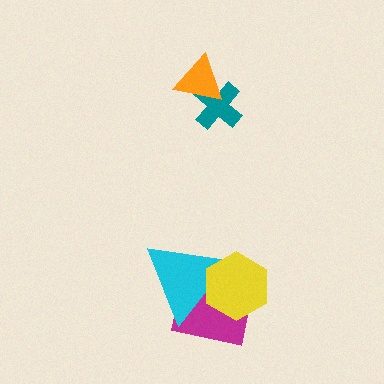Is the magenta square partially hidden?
Yes, it is partially covered by another shape.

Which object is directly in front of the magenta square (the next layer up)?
The cyan triangle is directly in front of the magenta square.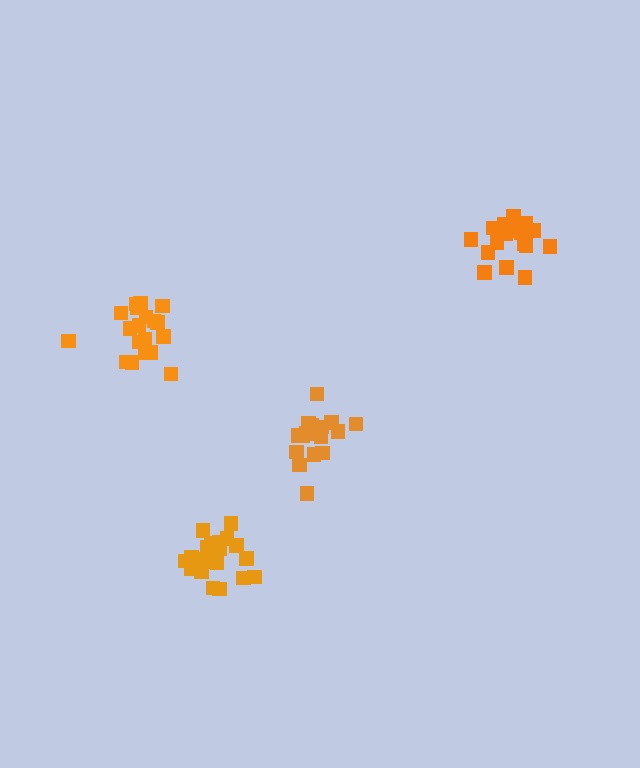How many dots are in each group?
Group 1: 19 dots, Group 2: 20 dots, Group 3: 17 dots, Group 4: 20 dots (76 total).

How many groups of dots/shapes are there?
There are 4 groups.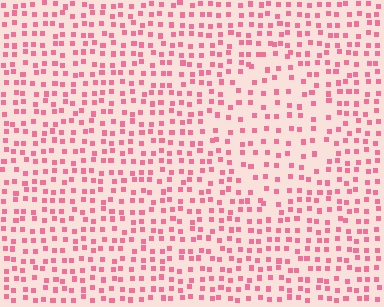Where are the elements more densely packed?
The elements are more densely packed outside the diamond boundary.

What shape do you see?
I see a diamond.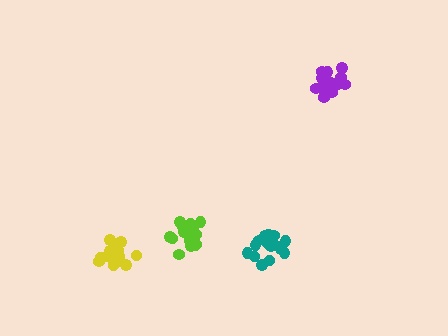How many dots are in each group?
Group 1: 17 dots, Group 2: 20 dots, Group 3: 17 dots, Group 4: 17 dots (71 total).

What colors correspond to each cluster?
The clusters are colored: teal, lime, purple, yellow.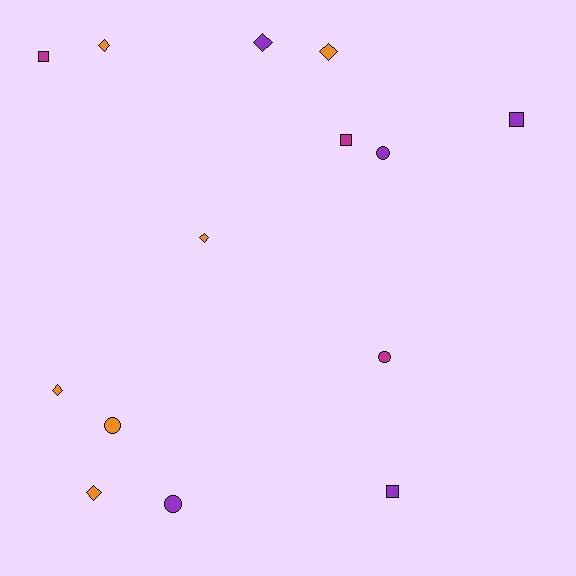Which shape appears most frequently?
Diamond, with 6 objects.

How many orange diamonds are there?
There are 5 orange diamonds.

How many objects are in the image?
There are 14 objects.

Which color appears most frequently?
Orange, with 6 objects.